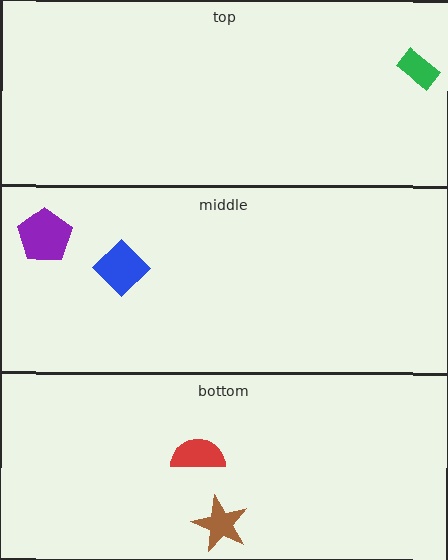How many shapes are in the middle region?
2.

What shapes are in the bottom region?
The brown star, the red semicircle.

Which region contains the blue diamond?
The middle region.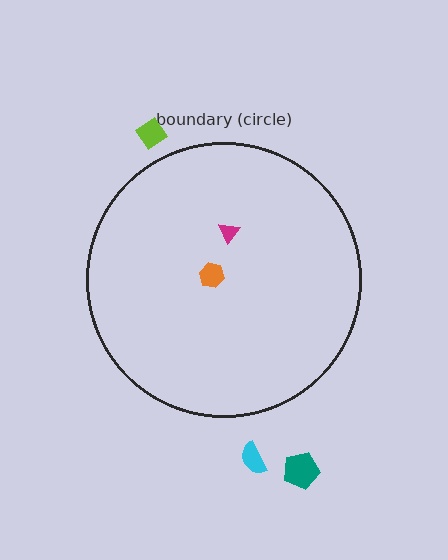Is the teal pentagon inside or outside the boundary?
Outside.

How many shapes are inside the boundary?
2 inside, 3 outside.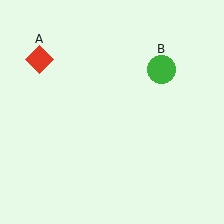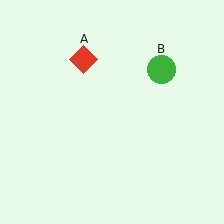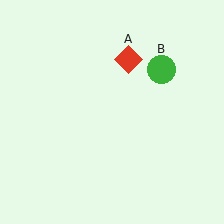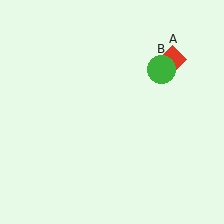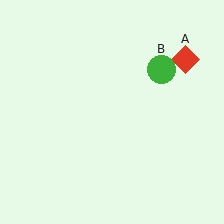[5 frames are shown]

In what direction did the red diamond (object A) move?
The red diamond (object A) moved right.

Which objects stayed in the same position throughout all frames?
Green circle (object B) remained stationary.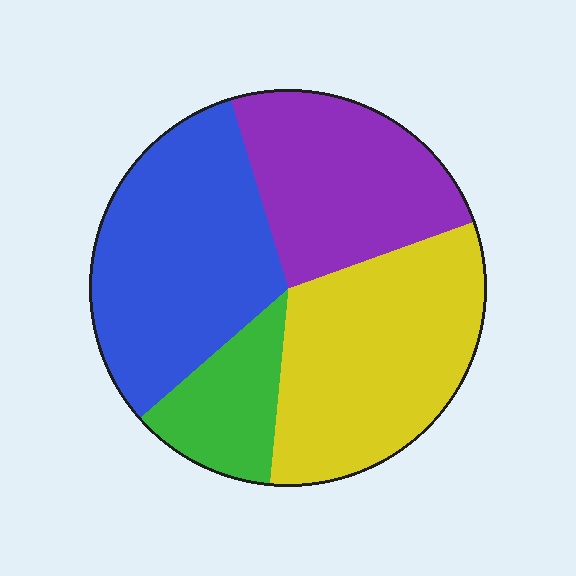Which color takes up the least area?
Green, at roughly 10%.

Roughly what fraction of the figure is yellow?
Yellow covers 32% of the figure.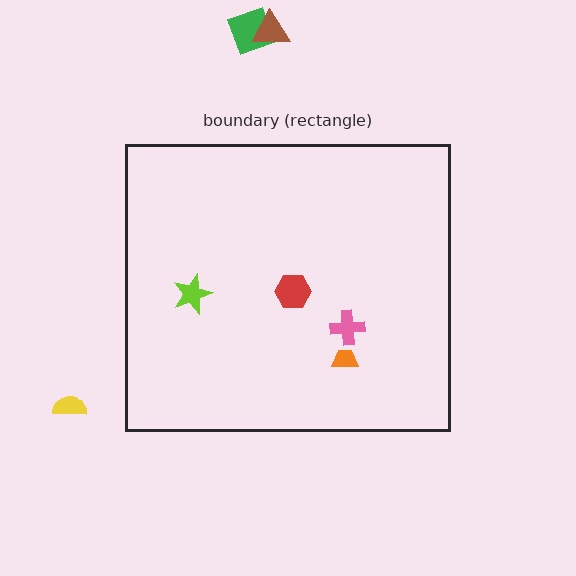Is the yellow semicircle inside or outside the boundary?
Outside.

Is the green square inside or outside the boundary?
Outside.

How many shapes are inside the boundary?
4 inside, 3 outside.